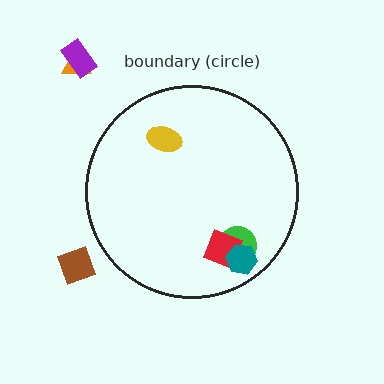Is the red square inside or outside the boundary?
Inside.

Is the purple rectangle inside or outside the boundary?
Outside.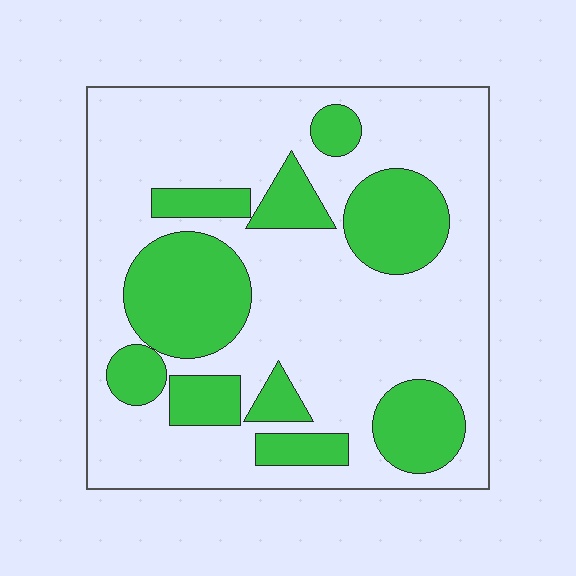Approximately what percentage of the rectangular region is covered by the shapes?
Approximately 30%.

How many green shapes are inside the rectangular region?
10.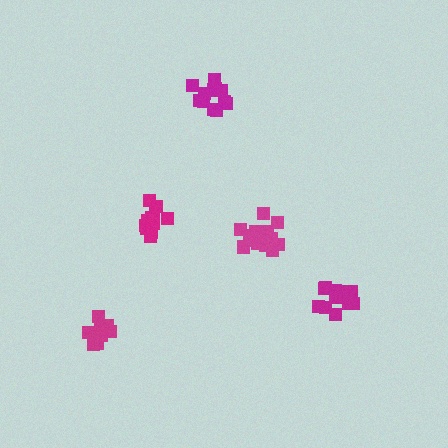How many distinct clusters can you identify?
There are 5 distinct clusters.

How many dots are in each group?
Group 1: 12 dots, Group 2: 13 dots, Group 3: 13 dots, Group 4: 15 dots, Group 5: 12 dots (65 total).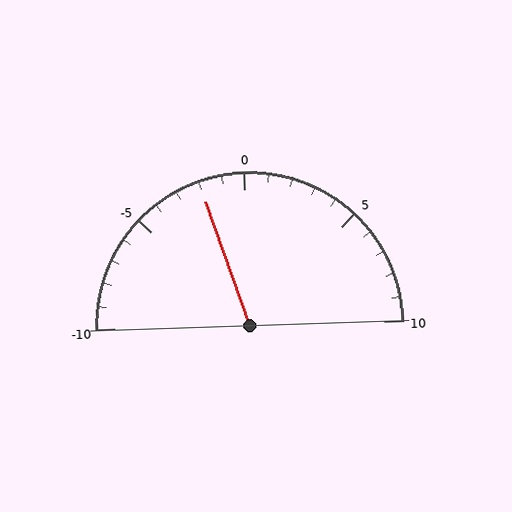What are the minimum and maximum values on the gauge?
The gauge ranges from -10 to 10.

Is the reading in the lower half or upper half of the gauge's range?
The reading is in the lower half of the range (-10 to 10).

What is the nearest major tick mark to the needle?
The nearest major tick mark is 0.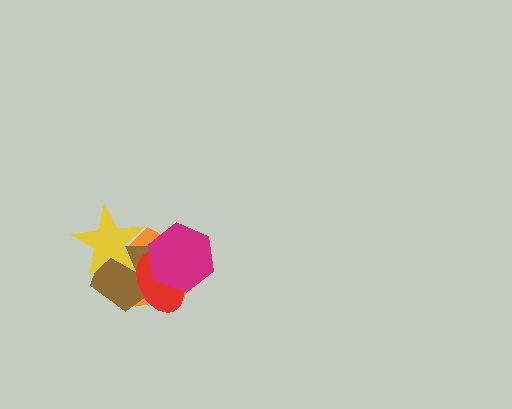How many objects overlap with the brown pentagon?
4 objects overlap with the brown pentagon.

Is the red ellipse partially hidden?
Yes, it is partially covered by another shape.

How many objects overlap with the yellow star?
2 objects overlap with the yellow star.